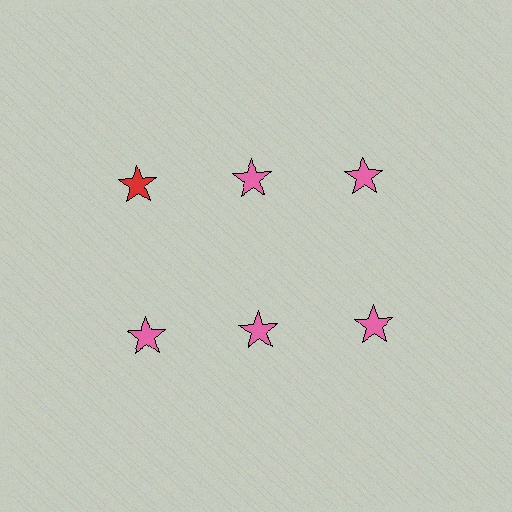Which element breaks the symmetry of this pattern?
The red star in the top row, leftmost column breaks the symmetry. All other shapes are pink stars.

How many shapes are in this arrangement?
There are 6 shapes arranged in a grid pattern.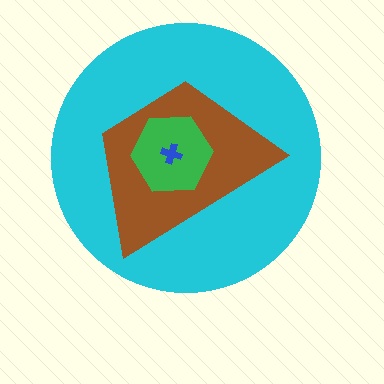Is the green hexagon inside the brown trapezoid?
Yes.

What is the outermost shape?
The cyan circle.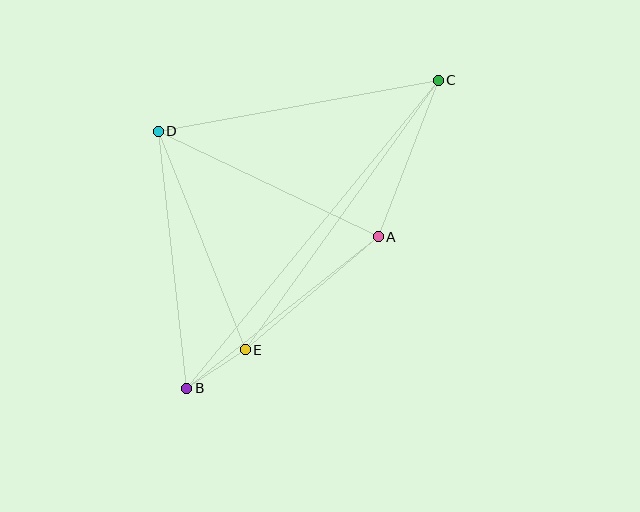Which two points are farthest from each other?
Points B and C are farthest from each other.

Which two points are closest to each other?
Points B and E are closest to each other.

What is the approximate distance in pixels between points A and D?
The distance between A and D is approximately 244 pixels.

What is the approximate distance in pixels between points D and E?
The distance between D and E is approximately 235 pixels.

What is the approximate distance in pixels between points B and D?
The distance between B and D is approximately 258 pixels.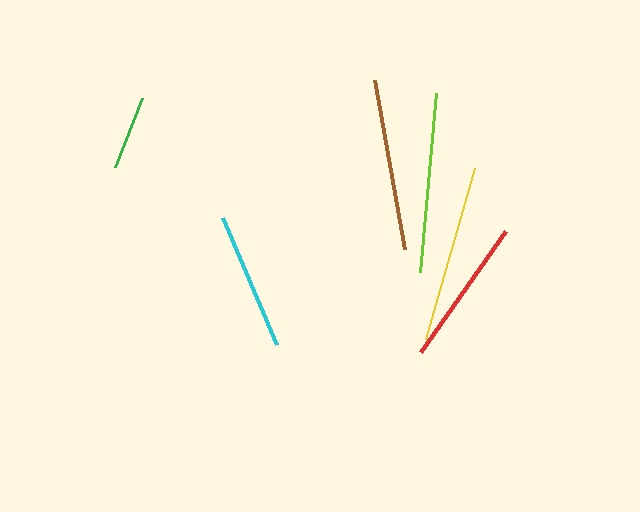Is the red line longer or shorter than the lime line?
The lime line is longer than the red line.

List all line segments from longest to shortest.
From longest to shortest: lime, yellow, brown, red, cyan, green.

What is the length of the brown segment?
The brown segment is approximately 171 pixels long.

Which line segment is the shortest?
The green line is the shortest at approximately 75 pixels.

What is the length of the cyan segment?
The cyan segment is approximately 138 pixels long.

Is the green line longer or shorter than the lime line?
The lime line is longer than the green line.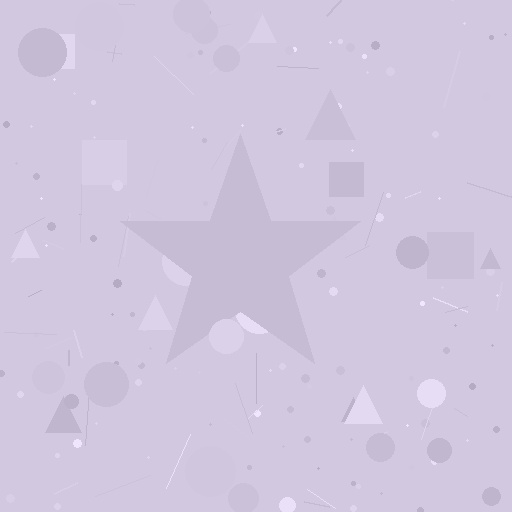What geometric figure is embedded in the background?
A star is embedded in the background.